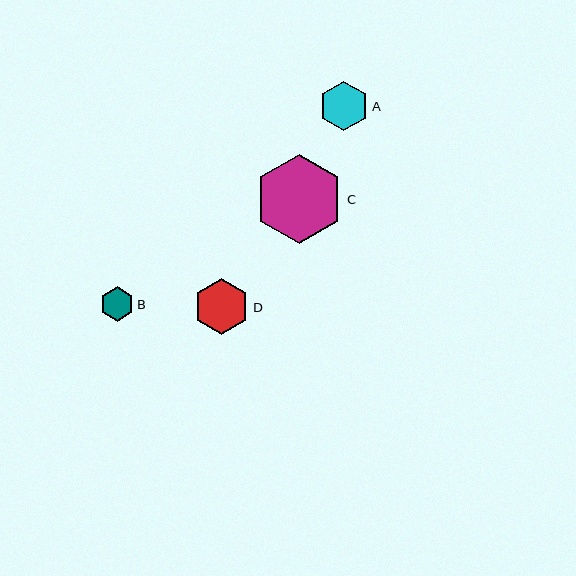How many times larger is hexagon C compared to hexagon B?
Hexagon C is approximately 2.6 times the size of hexagon B.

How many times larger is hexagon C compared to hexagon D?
Hexagon C is approximately 1.6 times the size of hexagon D.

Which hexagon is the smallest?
Hexagon B is the smallest with a size of approximately 34 pixels.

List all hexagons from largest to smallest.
From largest to smallest: C, D, A, B.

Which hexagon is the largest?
Hexagon C is the largest with a size of approximately 89 pixels.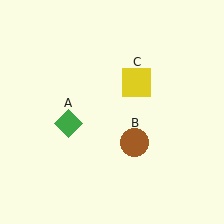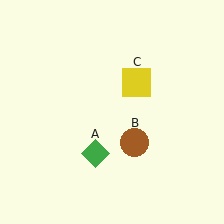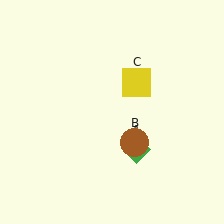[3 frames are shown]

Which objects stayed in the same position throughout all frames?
Brown circle (object B) and yellow square (object C) remained stationary.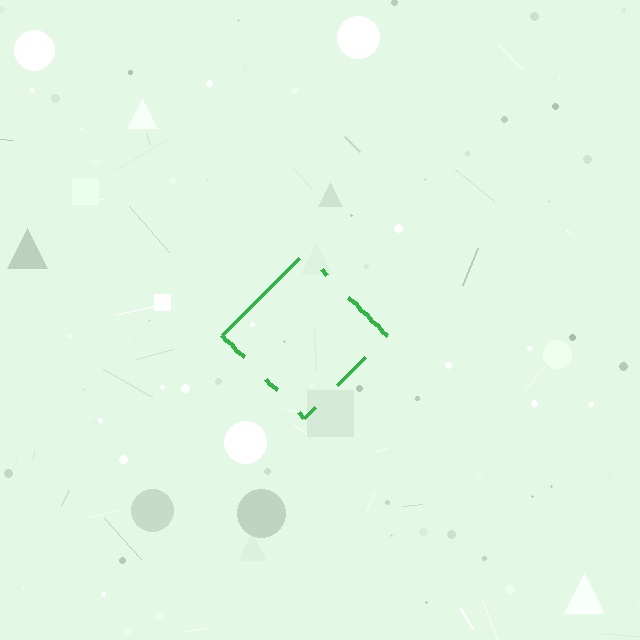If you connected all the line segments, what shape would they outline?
They would outline a diamond.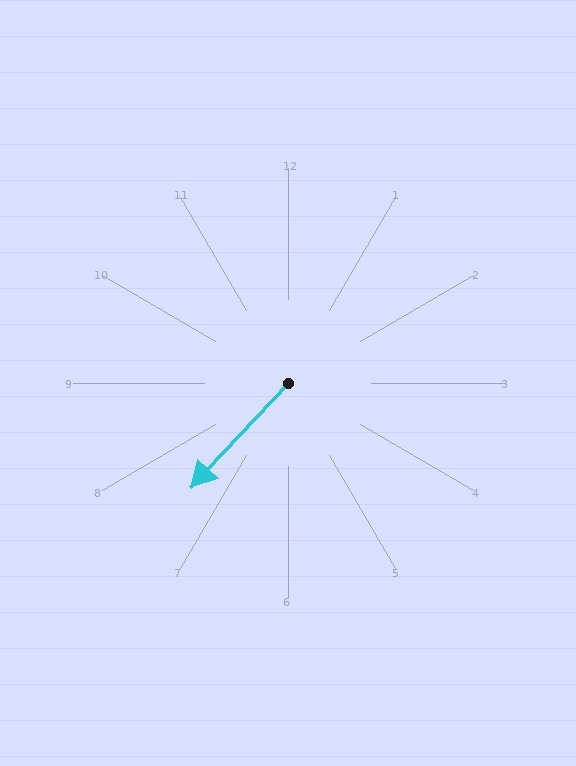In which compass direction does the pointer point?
Southwest.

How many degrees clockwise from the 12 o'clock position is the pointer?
Approximately 223 degrees.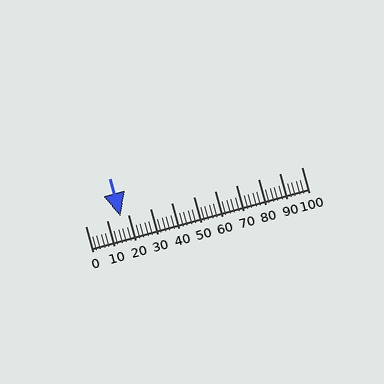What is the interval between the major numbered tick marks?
The major tick marks are spaced 10 units apart.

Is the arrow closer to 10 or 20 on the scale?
The arrow is closer to 20.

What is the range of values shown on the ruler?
The ruler shows values from 0 to 100.